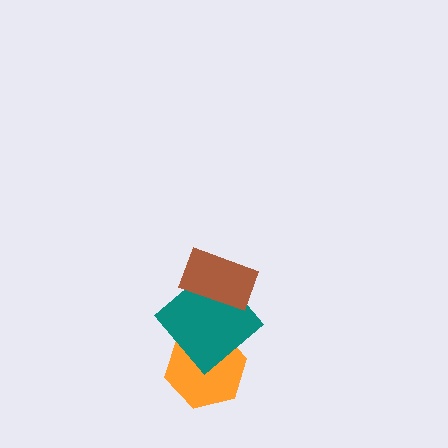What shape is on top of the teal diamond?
The brown rectangle is on top of the teal diamond.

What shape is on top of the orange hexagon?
The teal diamond is on top of the orange hexagon.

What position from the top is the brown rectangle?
The brown rectangle is 1st from the top.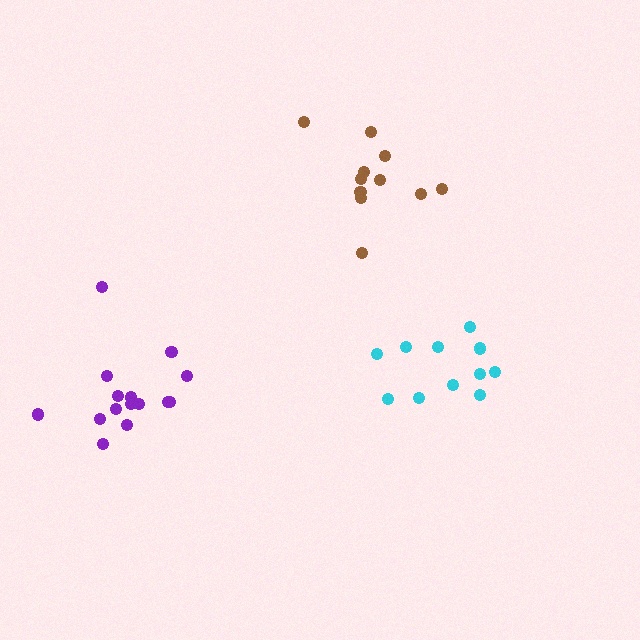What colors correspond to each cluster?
The clusters are colored: purple, cyan, brown.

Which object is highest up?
The brown cluster is topmost.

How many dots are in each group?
Group 1: 15 dots, Group 2: 11 dots, Group 3: 11 dots (37 total).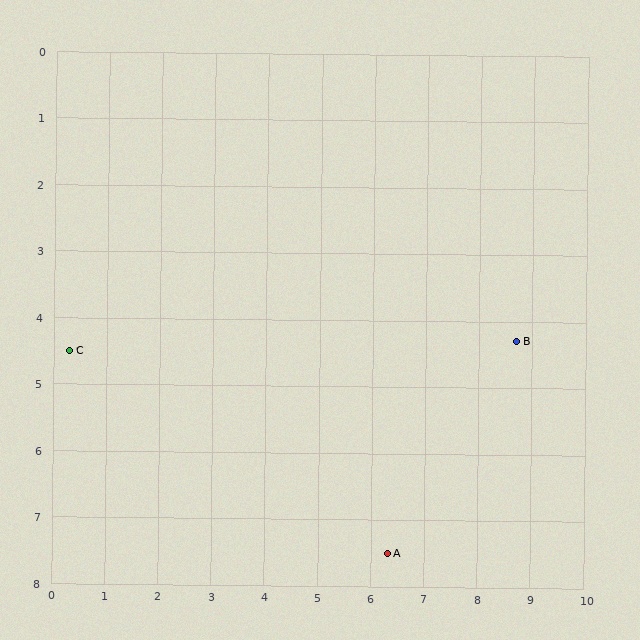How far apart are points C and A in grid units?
Points C and A are about 6.7 grid units apart.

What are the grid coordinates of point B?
Point B is at approximately (8.7, 4.3).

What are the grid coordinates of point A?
Point A is at approximately (6.3, 7.5).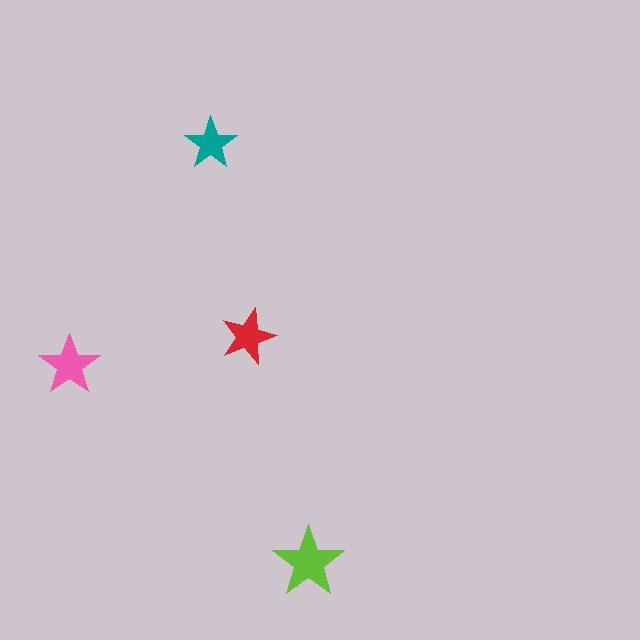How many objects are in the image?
There are 4 objects in the image.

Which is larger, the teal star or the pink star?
The pink one.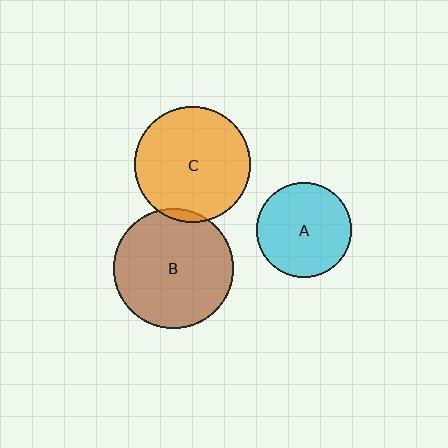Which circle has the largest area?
Circle B (brown).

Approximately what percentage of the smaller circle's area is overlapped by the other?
Approximately 5%.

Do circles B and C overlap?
Yes.